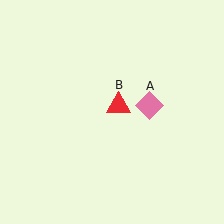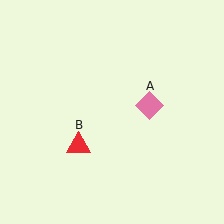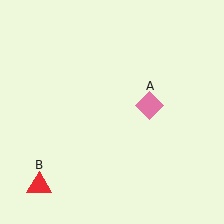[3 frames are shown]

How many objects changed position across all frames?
1 object changed position: red triangle (object B).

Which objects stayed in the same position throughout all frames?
Pink diamond (object A) remained stationary.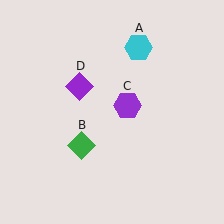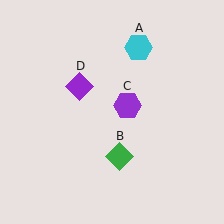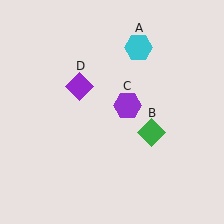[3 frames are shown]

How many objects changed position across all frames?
1 object changed position: green diamond (object B).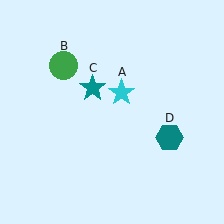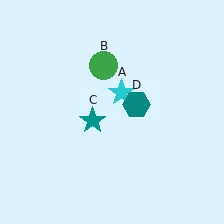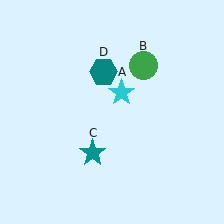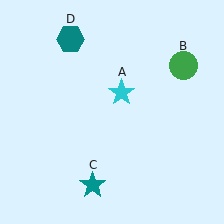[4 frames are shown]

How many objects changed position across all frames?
3 objects changed position: green circle (object B), teal star (object C), teal hexagon (object D).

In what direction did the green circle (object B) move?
The green circle (object B) moved right.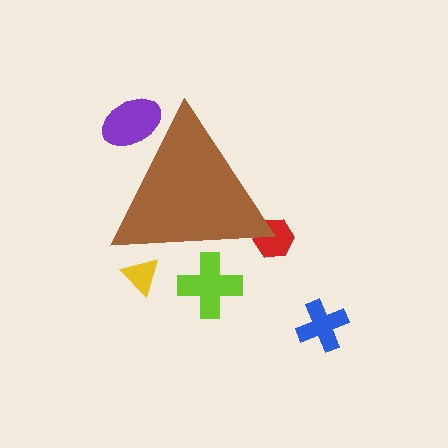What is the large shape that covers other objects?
A brown triangle.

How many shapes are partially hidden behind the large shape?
4 shapes are partially hidden.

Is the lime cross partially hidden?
Yes, the lime cross is partially hidden behind the brown triangle.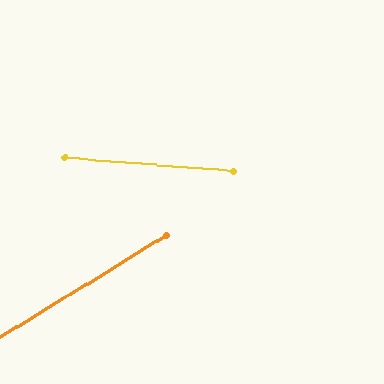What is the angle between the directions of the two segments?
Approximately 36 degrees.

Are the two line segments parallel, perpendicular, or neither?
Neither parallel nor perpendicular — they differ by about 36°.